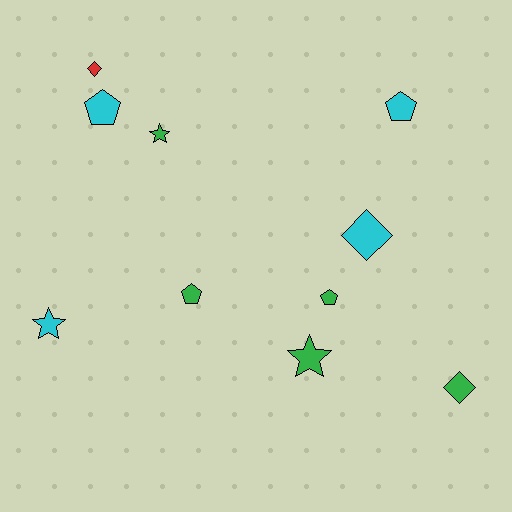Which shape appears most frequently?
Pentagon, with 4 objects.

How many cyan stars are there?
There is 1 cyan star.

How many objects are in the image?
There are 10 objects.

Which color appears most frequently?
Green, with 5 objects.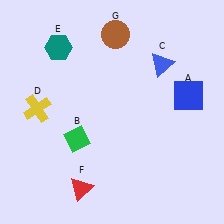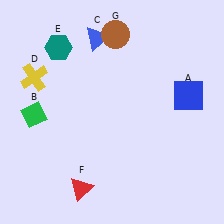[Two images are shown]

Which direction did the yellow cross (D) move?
The yellow cross (D) moved up.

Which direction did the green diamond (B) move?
The green diamond (B) moved left.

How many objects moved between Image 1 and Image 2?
3 objects moved between the two images.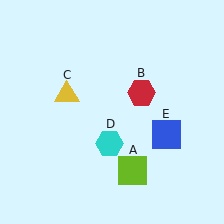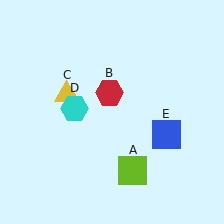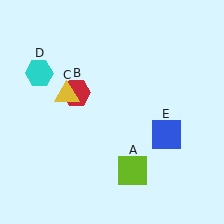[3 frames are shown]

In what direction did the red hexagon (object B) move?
The red hexagon (object B) moved left.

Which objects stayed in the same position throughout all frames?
Lime square (object A) and yellow triangle (object C) and blue square (object E) remained stationary.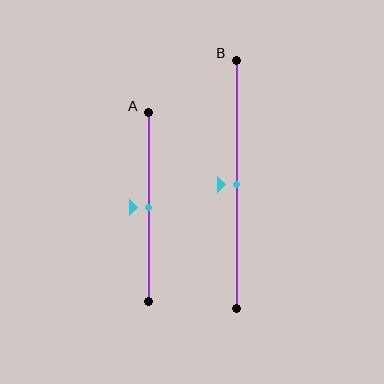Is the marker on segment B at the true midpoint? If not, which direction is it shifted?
Yes, the marker on segment B is at the true midpoint.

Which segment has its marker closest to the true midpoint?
Segment A has its marker closest to the true midpoint.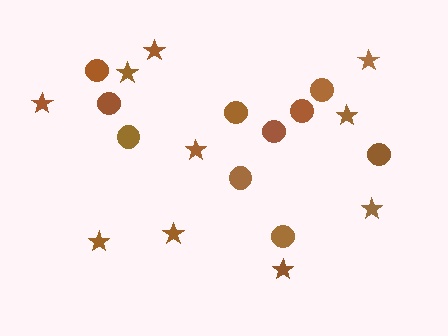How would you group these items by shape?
There are 2 groups: one group of circles (10) and one group of stars (10).